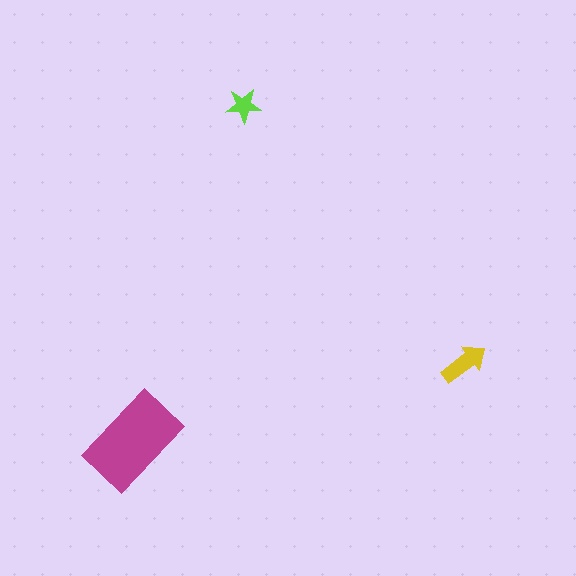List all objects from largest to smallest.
The magenta rectangle, the yellow arrow, the lime star.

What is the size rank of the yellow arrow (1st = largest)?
2nd.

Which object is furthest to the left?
The magenta rectangle is leftmost.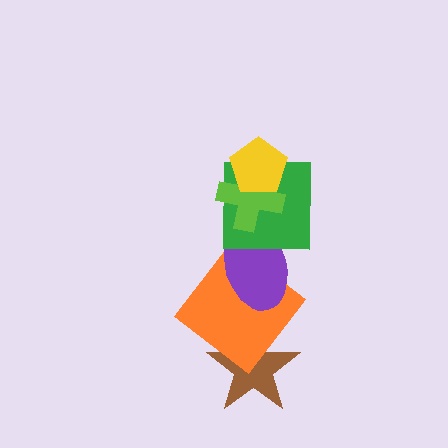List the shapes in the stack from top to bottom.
From top to bottom: the yellow pentagon, the lime cross, the green square, the purple ellipse, the orange diamond, the brown star.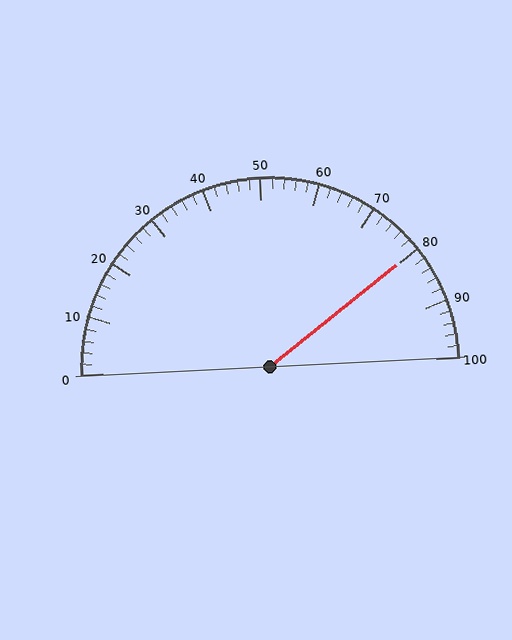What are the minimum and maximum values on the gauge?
The gauge ranges from 0 to 100.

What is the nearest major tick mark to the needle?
The nearest major tick mark is 80.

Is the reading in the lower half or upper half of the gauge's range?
The reading is in the upper half of the range (0 to 100).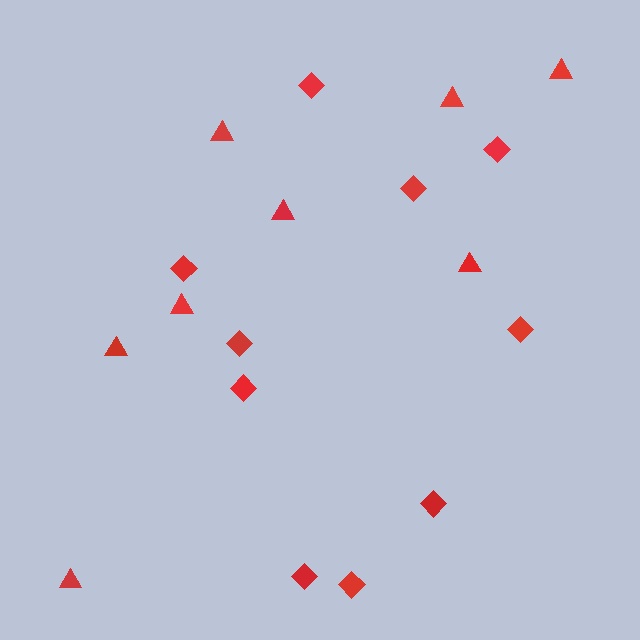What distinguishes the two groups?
There are 2 groups: one group of diamonds (10) and one group of triangles (8).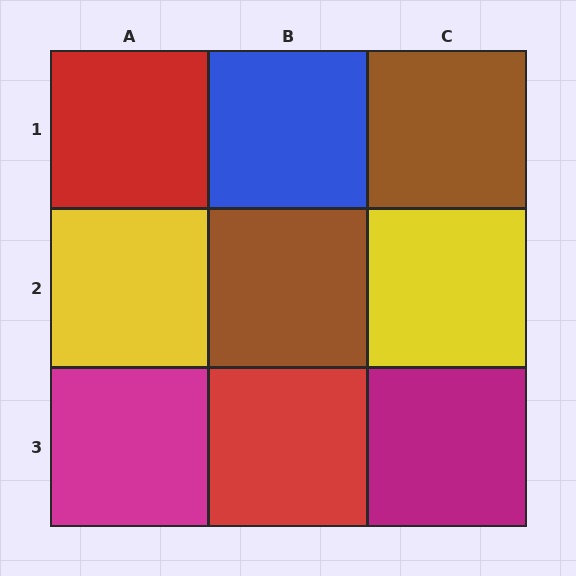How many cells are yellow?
2 cells are yellow.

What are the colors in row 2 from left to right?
Yellow, brown, yellow.